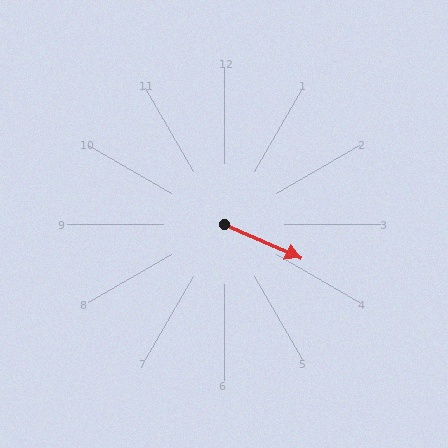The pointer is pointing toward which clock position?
Roughly 4 o'clock.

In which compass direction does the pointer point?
Southeast.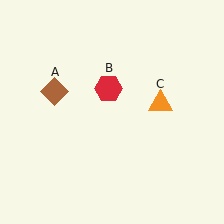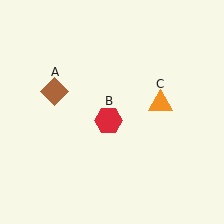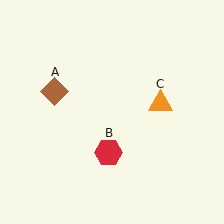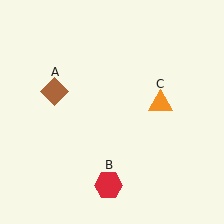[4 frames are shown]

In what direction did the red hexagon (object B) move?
The red hexagon (object B) moved down.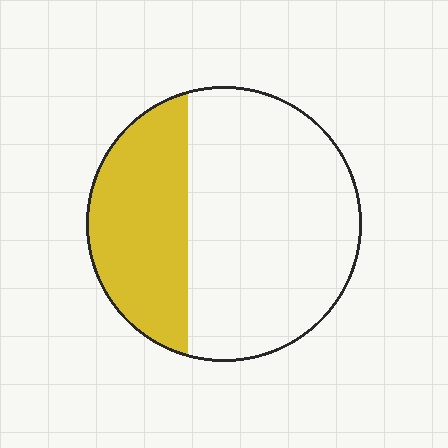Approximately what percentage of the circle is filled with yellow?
Approximately 35%.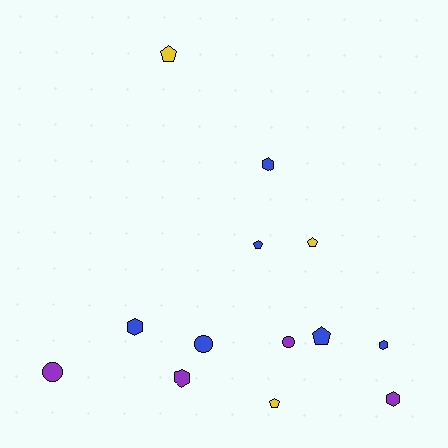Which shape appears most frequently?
Pentagon, with 5 objects.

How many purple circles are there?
There are 2 purple circles.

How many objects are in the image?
There are 13 objects.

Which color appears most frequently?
Blue, with 6 objects.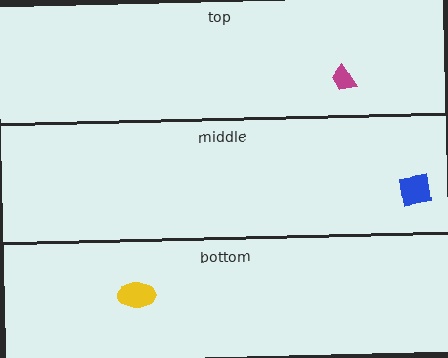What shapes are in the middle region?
The blue square.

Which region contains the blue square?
The middle region.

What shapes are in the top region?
The magenta trapezoid.